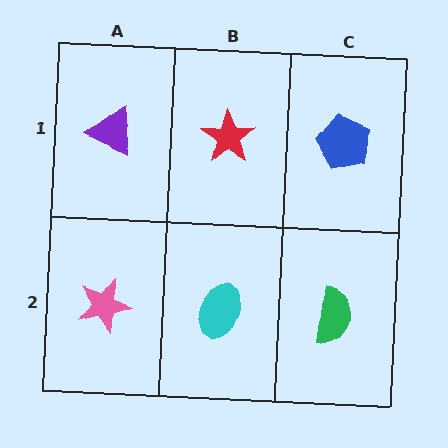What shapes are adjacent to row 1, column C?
A green semicircle (row 2, column C), a red star (row 1, column B).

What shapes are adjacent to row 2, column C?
A blue pentagon (row 1, column C), a cyan ellipse (row 2, column B).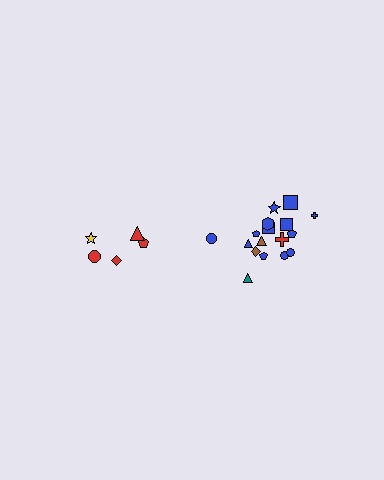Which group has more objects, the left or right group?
The right group.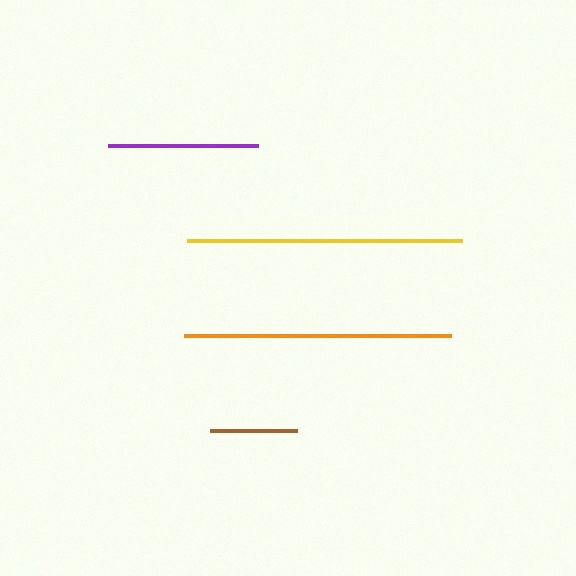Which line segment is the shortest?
The brown line is the shortest at approximately 88 pixels.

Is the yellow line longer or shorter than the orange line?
The yellow line is longer than the orange line.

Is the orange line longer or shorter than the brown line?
The orange line is longer than the brown line.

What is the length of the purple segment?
The purple segment is approximately 149 pixels long.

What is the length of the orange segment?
The orange segment is approximately 267 pixels long.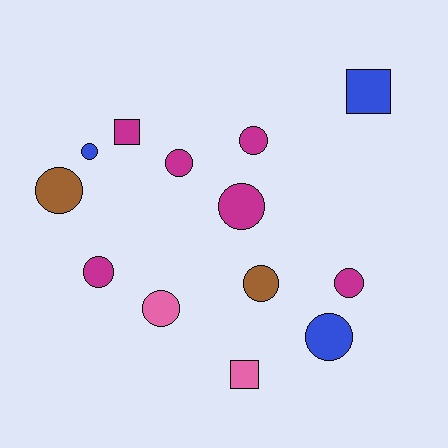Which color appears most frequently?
Magenta, with 6 objects.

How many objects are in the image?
There are 13 objects.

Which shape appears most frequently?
Circle, with 10 objects.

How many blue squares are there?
There is 1 blue square.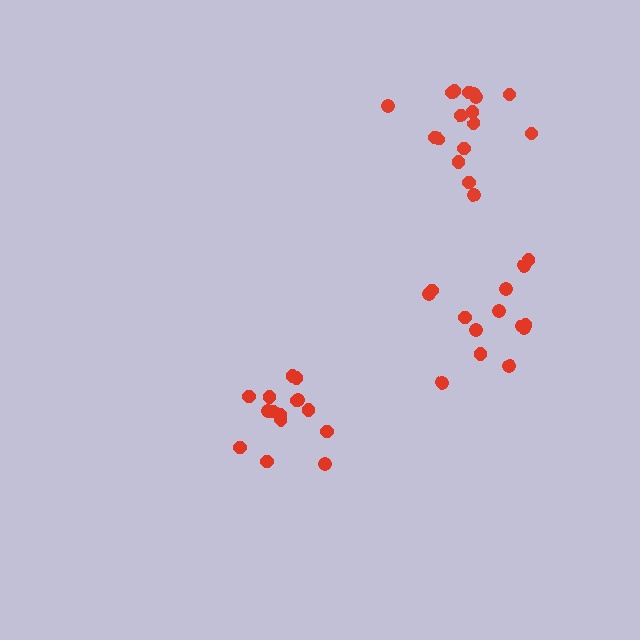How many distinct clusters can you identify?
There are 3 distinct clusters.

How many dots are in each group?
Group 1: 17 dots, Group 2: 15 dots, Group 3: 14 dots (46 total).